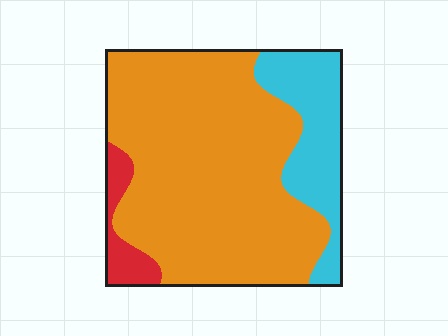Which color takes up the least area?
Red, at roughly 5%.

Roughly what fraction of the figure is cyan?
Cyan covers about 20% of the figure.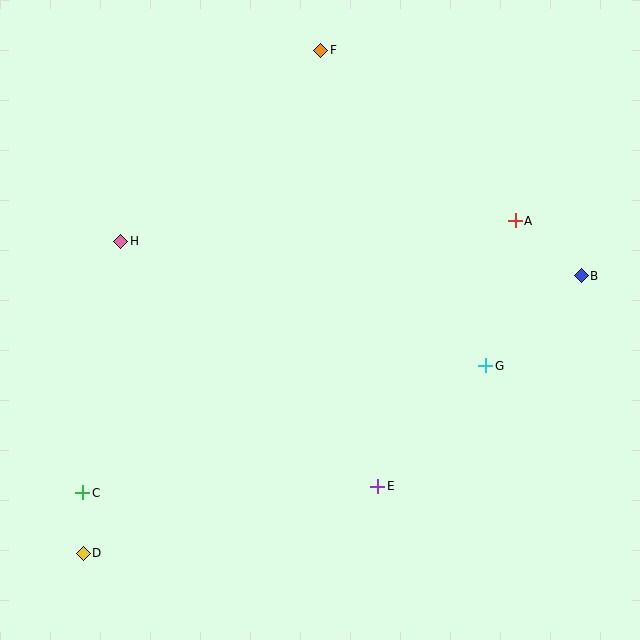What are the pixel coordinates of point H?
Point H is at (121, 241).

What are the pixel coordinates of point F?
Point F is at (321, 50).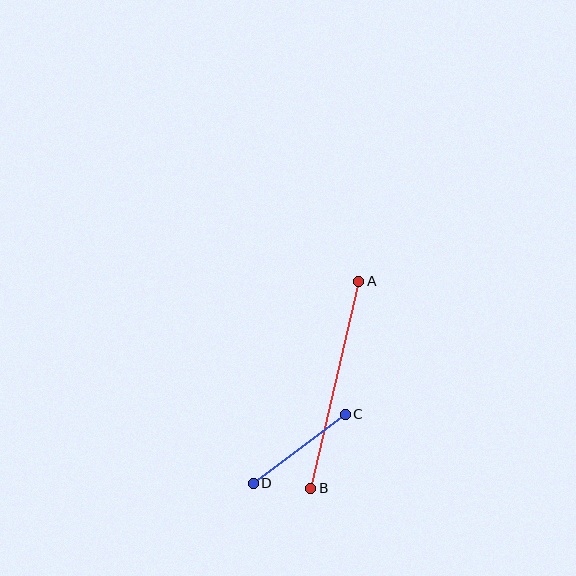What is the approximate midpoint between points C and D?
The midpoint is at approximately (299, 449) pixels.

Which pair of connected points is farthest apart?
Points A and B are farthest apart.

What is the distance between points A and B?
The distance is approximately 212 pixels.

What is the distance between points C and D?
The distance is approximately 115 pixels.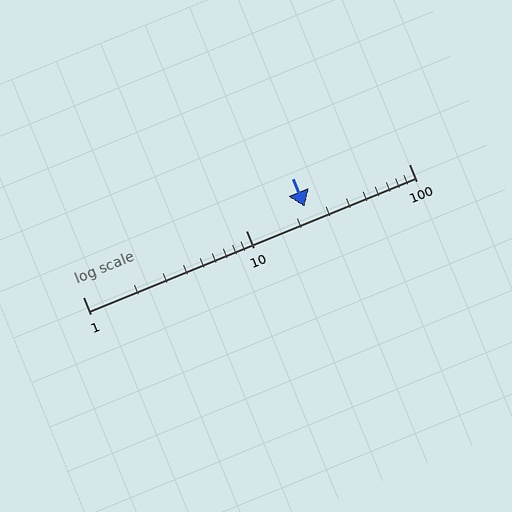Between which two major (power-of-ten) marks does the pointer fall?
The pointer is between 10 and 100.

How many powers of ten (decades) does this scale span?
The scale spans 2 decades, from 1 to 100.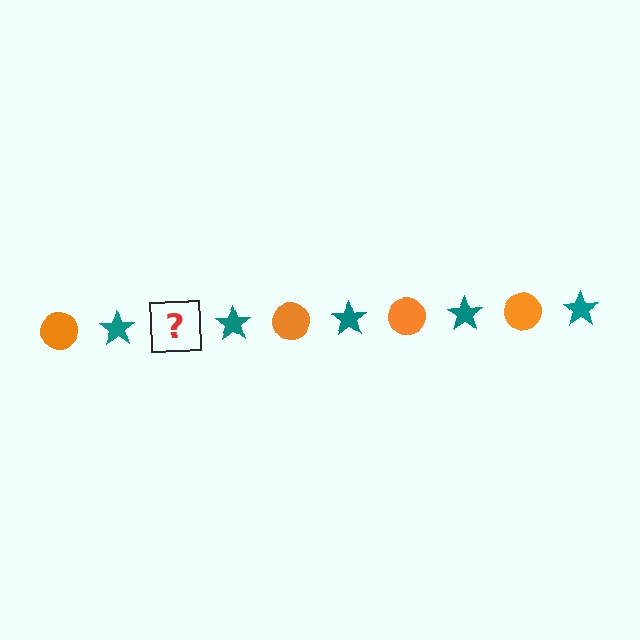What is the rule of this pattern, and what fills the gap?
The rule is that the pattern alternates between orange circle and teal star. The gap should be filled with an orange circle.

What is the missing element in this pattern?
The missing element is an orange circle.